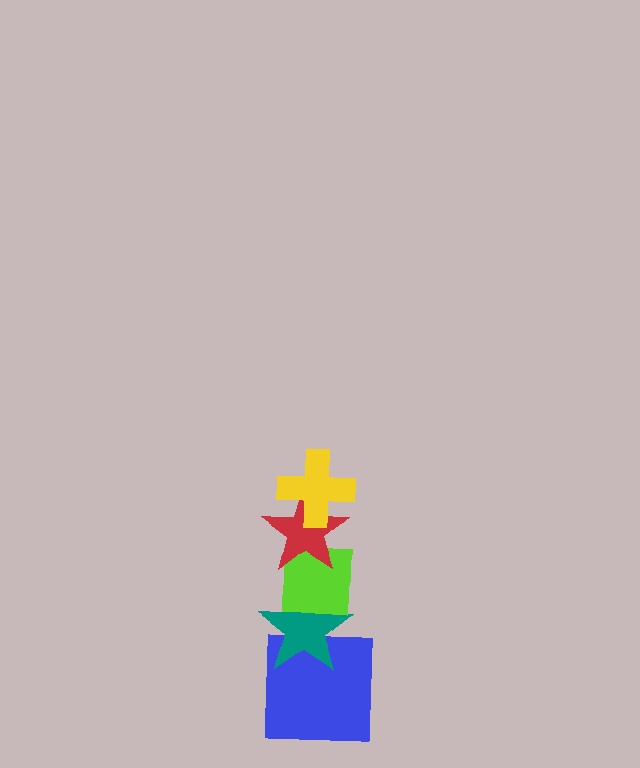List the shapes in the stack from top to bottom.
From top to bottom: the yellow cross, the red star, the lime square, the teal star, the blue square.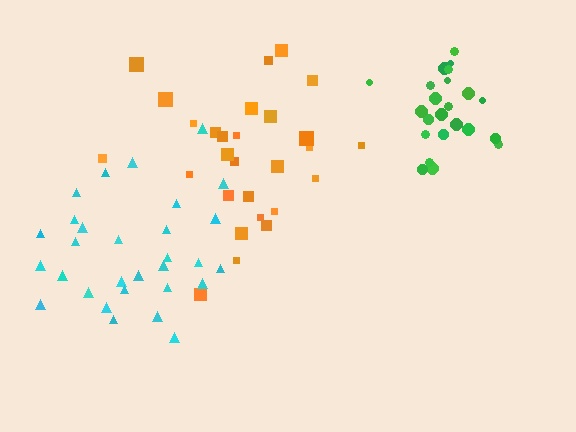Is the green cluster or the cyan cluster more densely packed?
Green.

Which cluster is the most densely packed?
Green.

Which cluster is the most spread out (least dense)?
Cyan.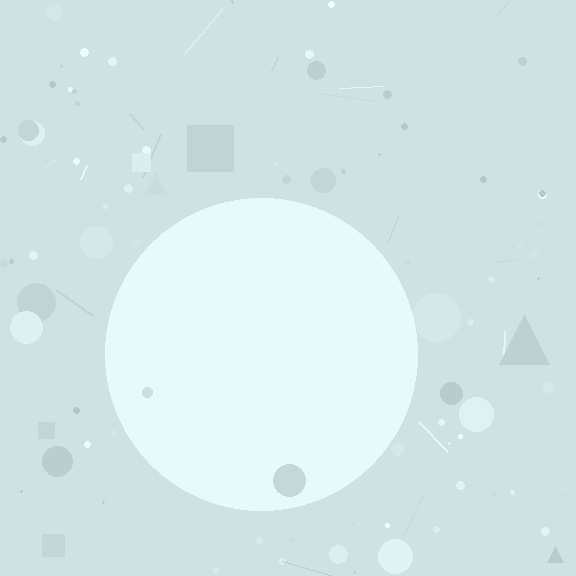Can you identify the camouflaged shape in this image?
The camouflaged shape is a circle.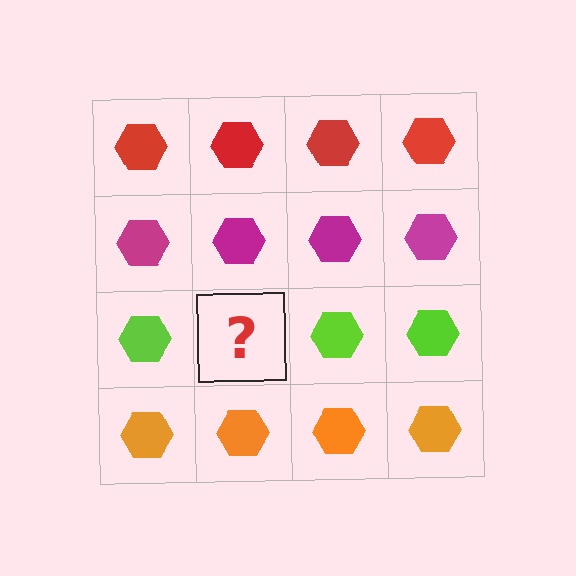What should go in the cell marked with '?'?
The missing cell should contain a lime hexagon.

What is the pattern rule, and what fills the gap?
The rule is that each row has a consistent color. The gap should be filled with a lime hexagon.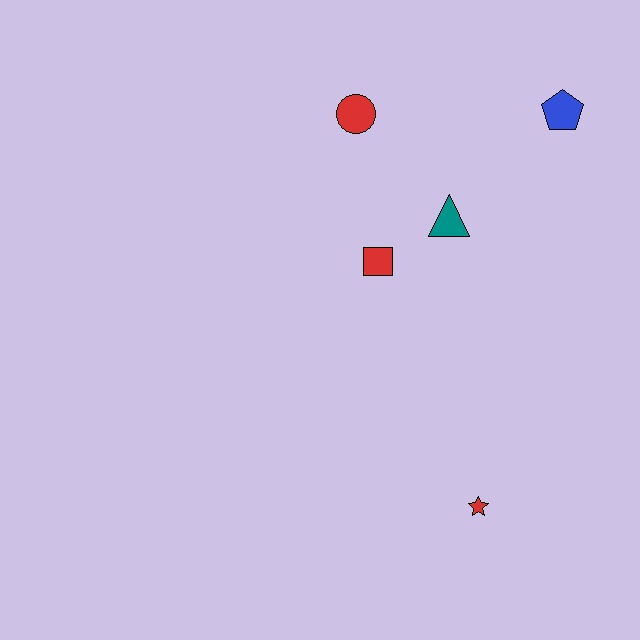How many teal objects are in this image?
There is 1 teal object.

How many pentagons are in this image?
There is 1 pentagon.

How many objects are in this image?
There are 5 objects.